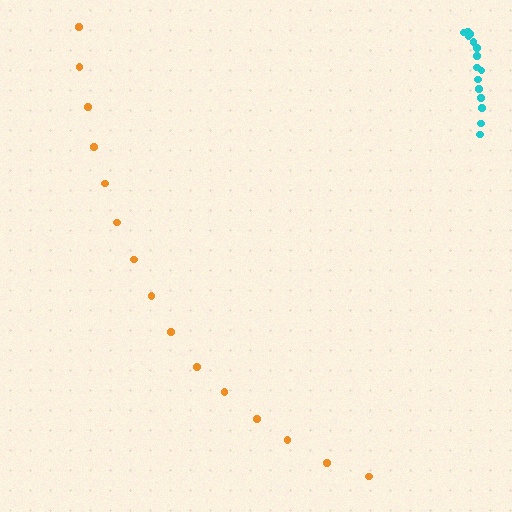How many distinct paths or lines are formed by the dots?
There are 2 distinct paths.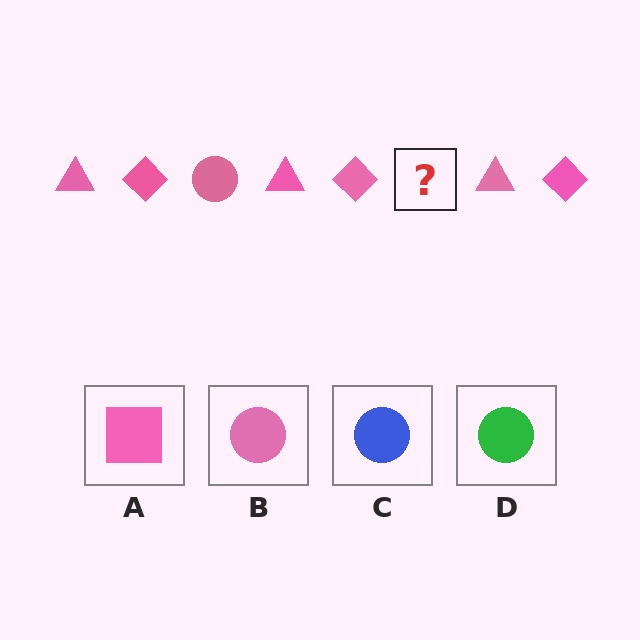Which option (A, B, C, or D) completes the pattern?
B.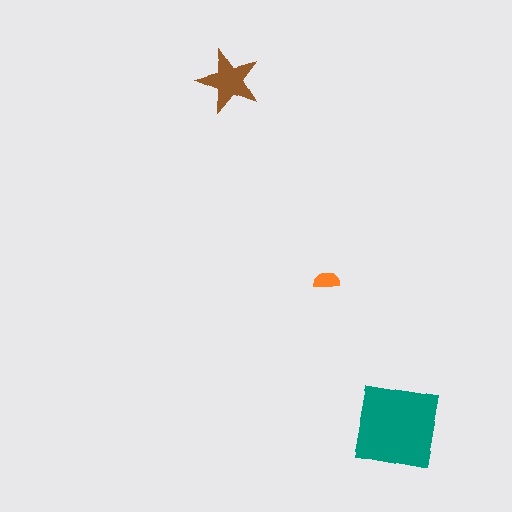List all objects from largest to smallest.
The teal square, the brown star, the orange semicircle.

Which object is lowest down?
The teal square is bottommost.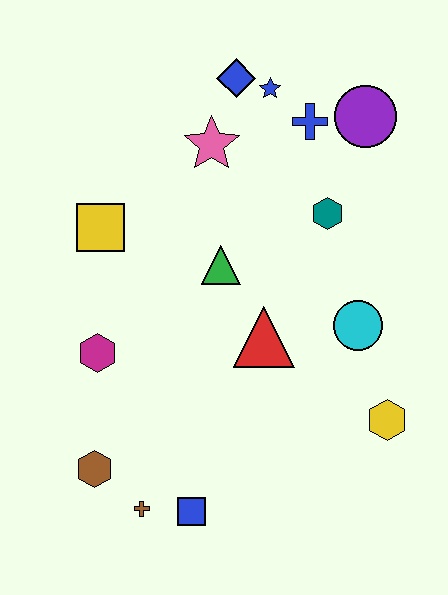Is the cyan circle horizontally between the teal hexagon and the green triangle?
No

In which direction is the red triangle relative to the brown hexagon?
The red triangle is to the right of the brown hexagon.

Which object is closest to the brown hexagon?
The brown cross is closest to the brown hexagon.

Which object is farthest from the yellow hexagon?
The blue diamond is farthest from the yellow hexagon.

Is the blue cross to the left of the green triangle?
No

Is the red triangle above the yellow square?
No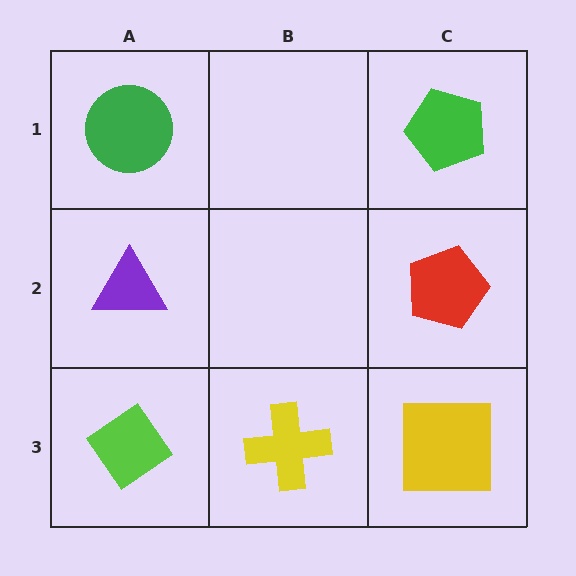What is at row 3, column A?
A lime diamond.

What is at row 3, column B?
A yellow cross.